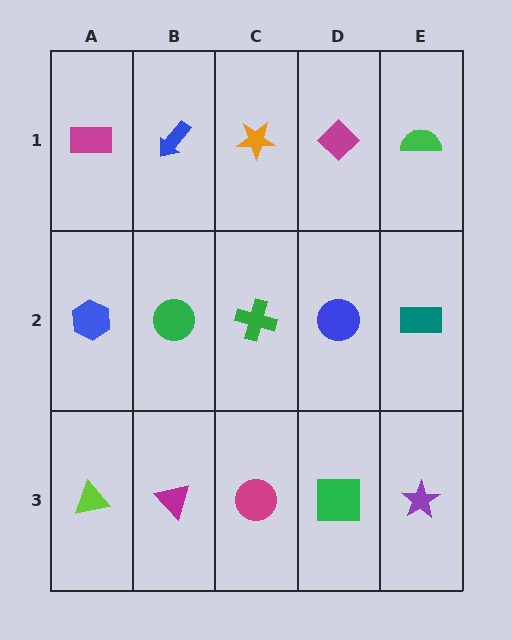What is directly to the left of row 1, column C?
A blue arrow.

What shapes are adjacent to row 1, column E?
A teal rectangle (row 2, column E), a magenta diamond (row 1, column D).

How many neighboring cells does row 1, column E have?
2.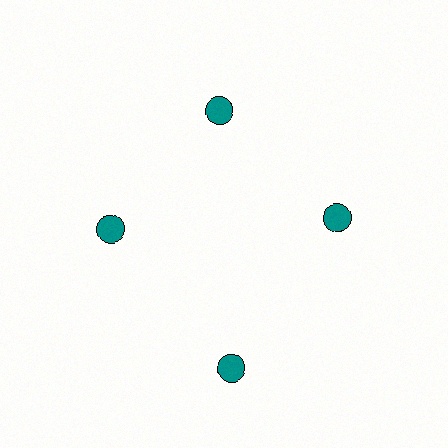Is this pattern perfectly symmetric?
No. The 4 teal circles are arranged in a ring, but one element near the 6 o'clock position is pushed outward from the center, breaking the 4-fold rotational symmetry.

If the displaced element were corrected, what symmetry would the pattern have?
It would have 4-fold rotational symmetry — the pattern would map onto itself every 90 degrees.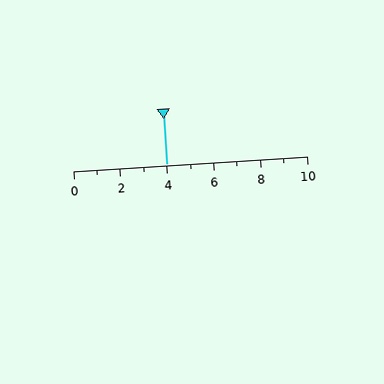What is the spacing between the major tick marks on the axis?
The major ticks are spaced 2 apart.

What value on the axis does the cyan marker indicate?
The marker indicates approximately 4.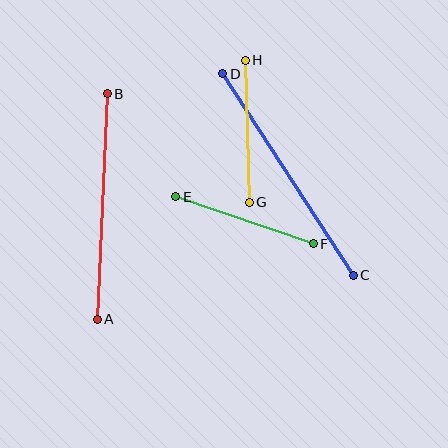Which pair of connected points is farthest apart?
Points C and D are farthest apart.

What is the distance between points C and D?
The distance is approximately 240 pixels.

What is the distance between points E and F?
The distance is approximately 145 pixels.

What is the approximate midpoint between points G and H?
The midpoint is at approximately (247, 131) pixels.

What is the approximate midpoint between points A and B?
The midpoint is at approximately (102, 206) pixels.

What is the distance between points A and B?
The distance is approximately 226 pixels.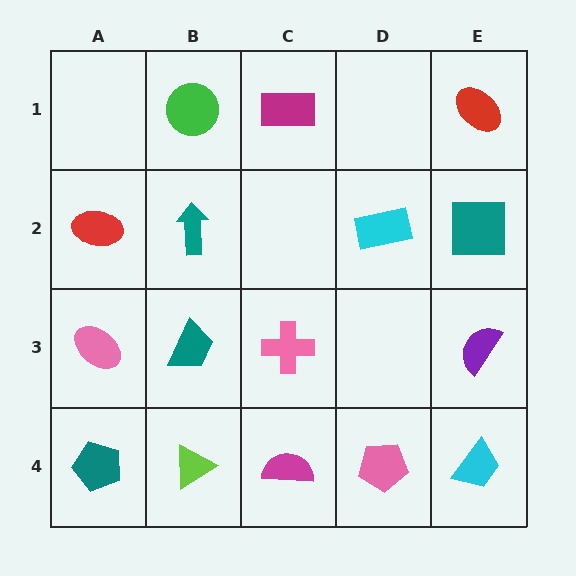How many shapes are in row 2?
4 shapes.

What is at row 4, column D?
A pink pentagon.